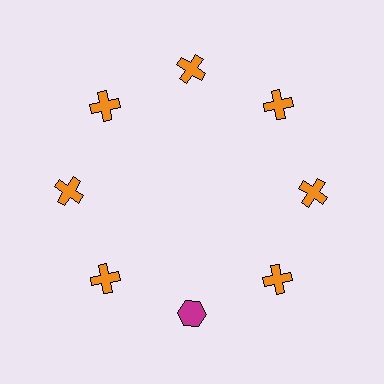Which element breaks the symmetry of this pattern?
The magenta hexagon at roughly the 6 o'clock position breaks the symmetry. All other shapes are orange crosses.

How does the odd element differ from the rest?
It differs in both color (magenta instead of orange) and shape (hexagon instead of cross).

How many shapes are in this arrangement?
There are 8 shapes arranged in a ring pattern.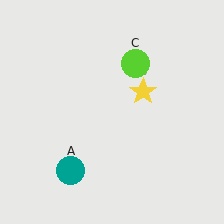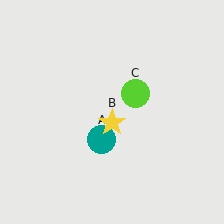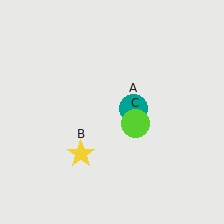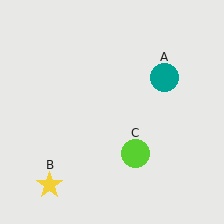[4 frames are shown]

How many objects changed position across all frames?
3 objects changed position: teal circle (object A), yellow star (object B), lime circle (object C).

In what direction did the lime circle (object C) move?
The lime circle (object C) moved down.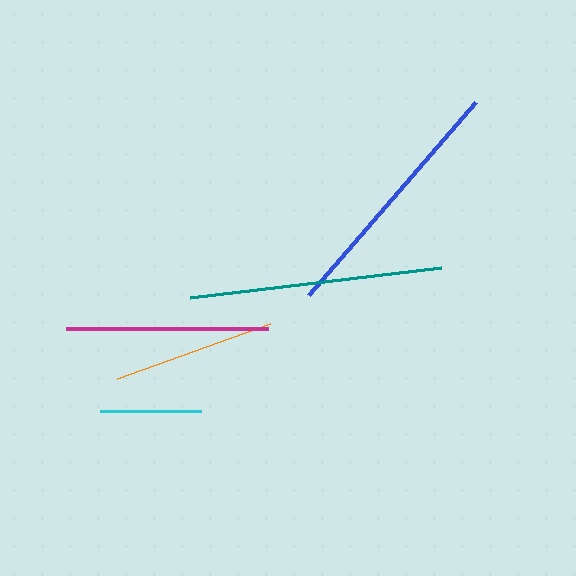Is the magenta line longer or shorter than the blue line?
The blue line is longer than the magenta line.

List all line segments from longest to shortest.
From longest to shortest: blue, teal, magenta, orange, cyan.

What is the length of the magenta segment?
The magenta segment is approximately 202 pixels long.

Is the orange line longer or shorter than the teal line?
The teal line is longer than the orange line.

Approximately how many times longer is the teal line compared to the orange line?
The teal line is approximately 1.6 times the length of the orange line.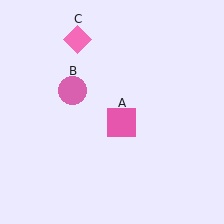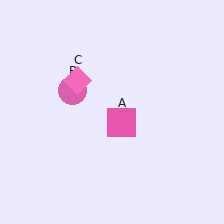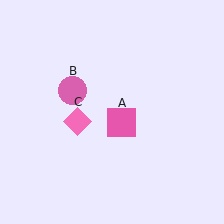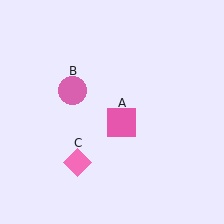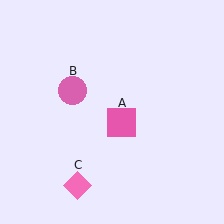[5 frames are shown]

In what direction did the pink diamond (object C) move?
The pink diamond (object C) moved down.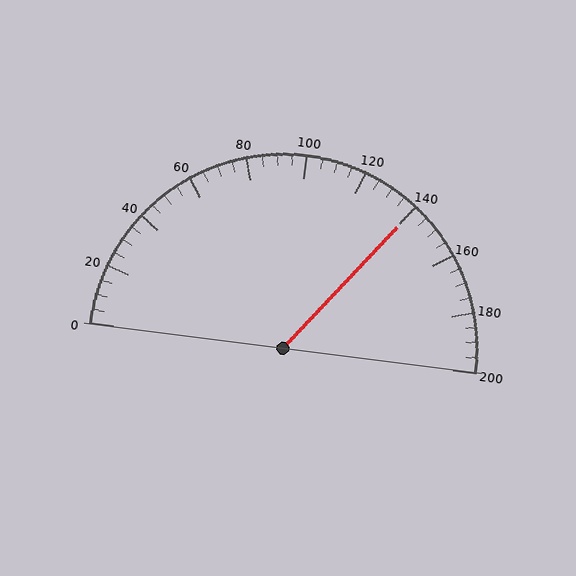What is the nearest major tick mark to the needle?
The nearest major tick mark is 140.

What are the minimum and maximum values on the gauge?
The gauge ranges from 0 to 200.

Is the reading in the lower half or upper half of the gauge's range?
The reading is in the upper half of the range (0 to 200).